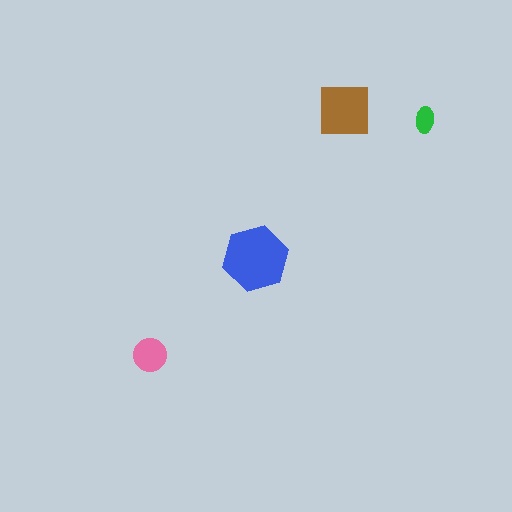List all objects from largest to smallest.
The blue hexagon, the brown square, the pink circle, the green ellipse.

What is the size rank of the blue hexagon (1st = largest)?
1st.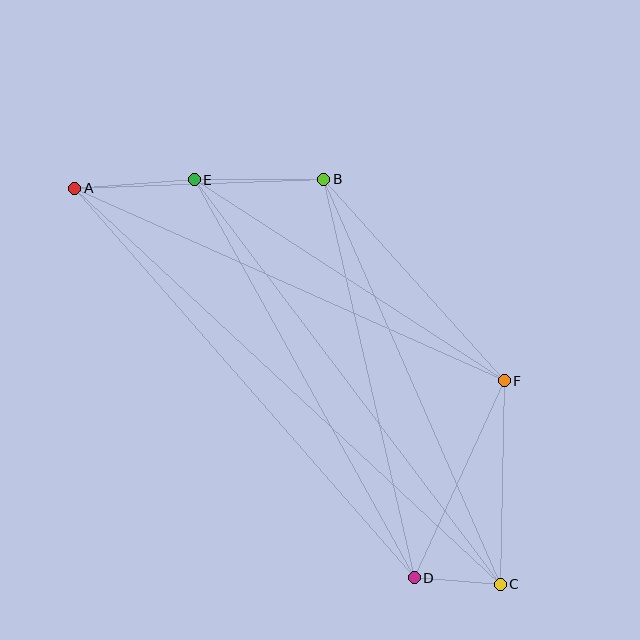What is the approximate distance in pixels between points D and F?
The distance between D and F is approximately 216 pixels.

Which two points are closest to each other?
Points C and D are closest to each other.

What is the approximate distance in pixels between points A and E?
The distance between A and E is approximately 120 pixels.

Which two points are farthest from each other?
Points A and C are farthest from each other.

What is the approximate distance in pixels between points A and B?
The distance between A and B is approximately 249 pixels.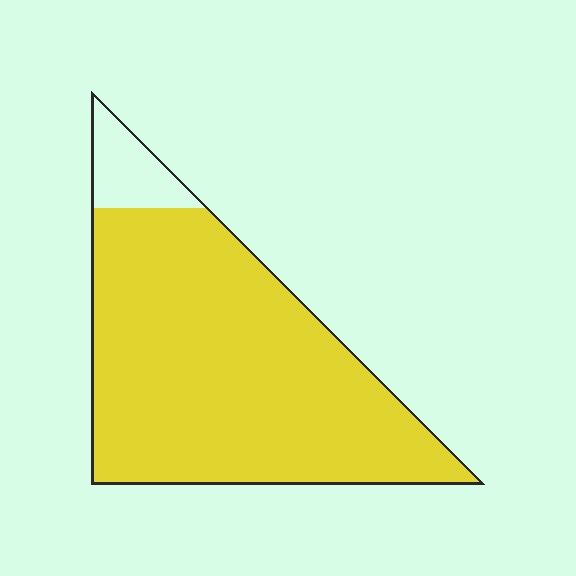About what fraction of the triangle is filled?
About nine tenths (9/10).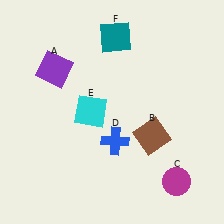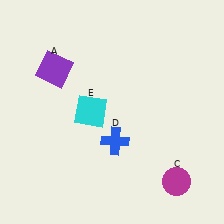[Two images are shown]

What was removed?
The brown square (B), the teal square (F) were removed in Image 2.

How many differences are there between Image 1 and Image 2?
There are 2 differences between the two images.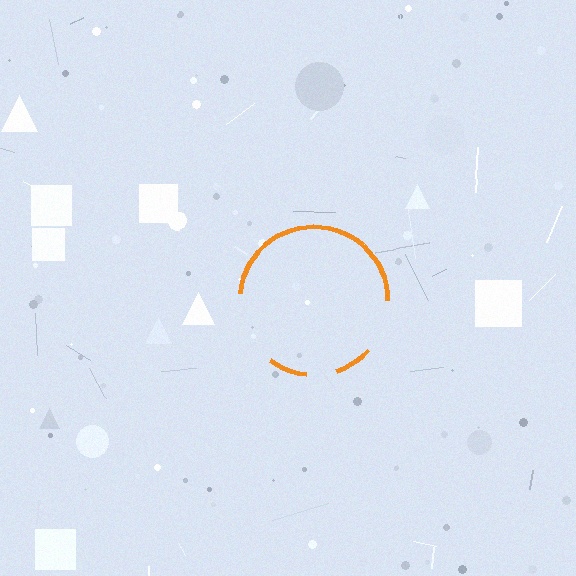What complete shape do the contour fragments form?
The contour fragments form a circle.